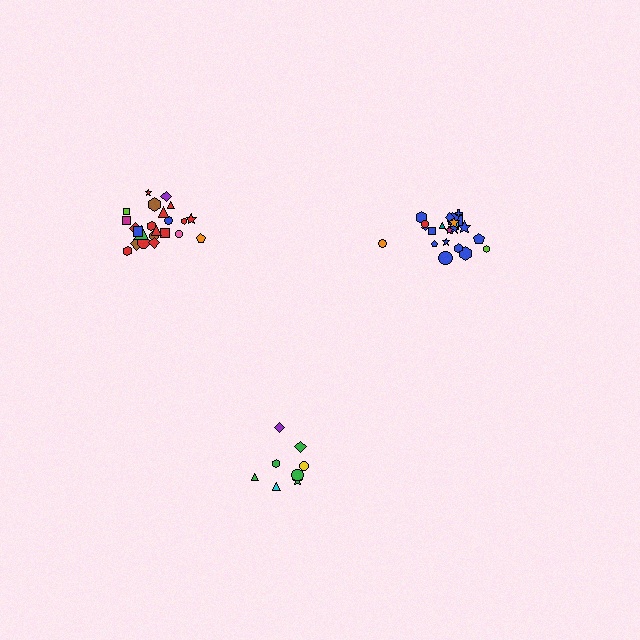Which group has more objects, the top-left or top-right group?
The top-left group.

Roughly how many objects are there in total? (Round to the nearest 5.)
Roughly 55 objects in total.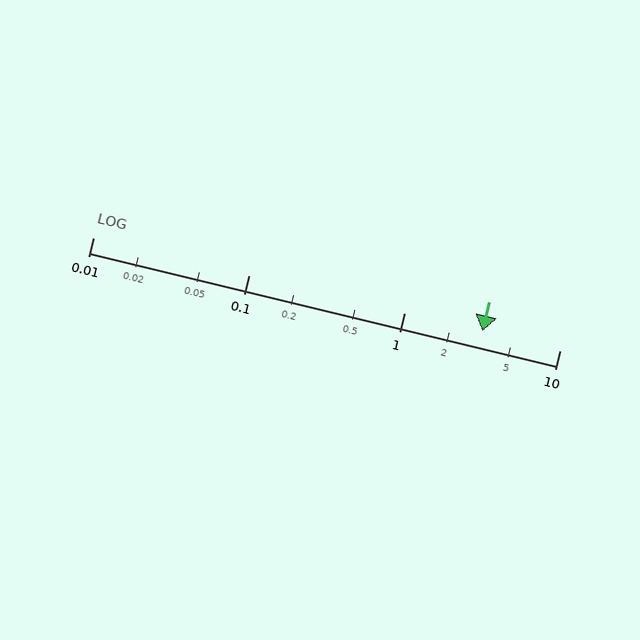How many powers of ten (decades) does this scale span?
The scale spans 3 decades, from 0.01 to 10.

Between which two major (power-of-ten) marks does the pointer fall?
The pointer is between 1 and 10.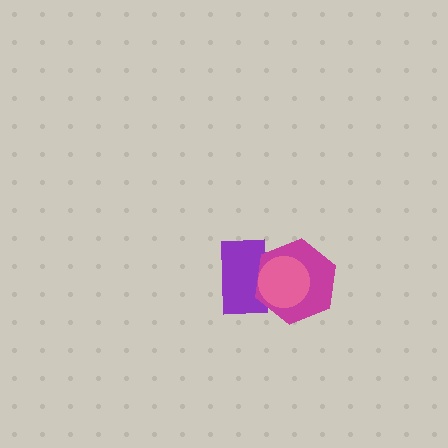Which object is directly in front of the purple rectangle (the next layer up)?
The magenta hexagon is directly in front of the purple rectangle.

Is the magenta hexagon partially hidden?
Yes, it is partially covered by another shape.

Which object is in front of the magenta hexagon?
The pink circle is in front of the magenta hexagon.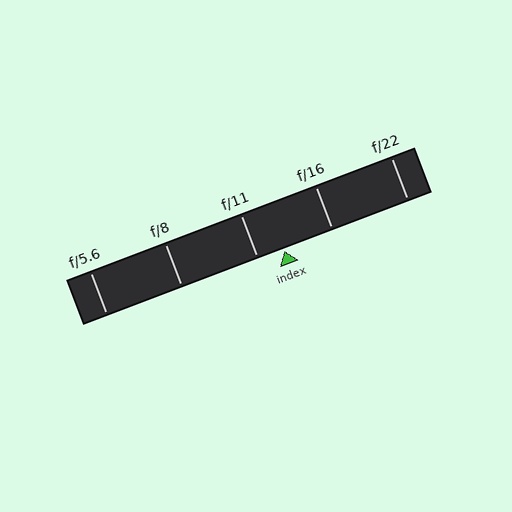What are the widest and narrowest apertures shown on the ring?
The widest aperture shown is f/5.6 and the narrowest is f/22.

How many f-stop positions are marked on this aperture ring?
There are 5 f-stop positions marked.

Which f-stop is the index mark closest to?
The index mark is closest to f/11.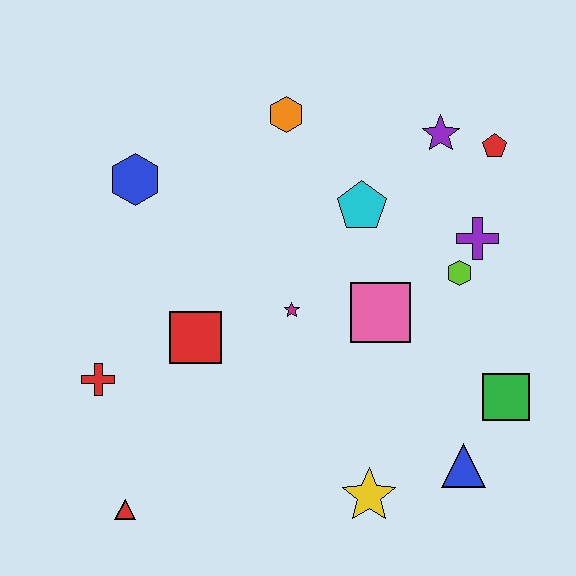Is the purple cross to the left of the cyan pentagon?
No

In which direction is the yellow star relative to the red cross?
The yellow star is to the right of the red cross.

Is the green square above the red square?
No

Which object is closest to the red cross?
The red square is closest to the red cross.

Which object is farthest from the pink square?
The red triangle is farthest from the pink square.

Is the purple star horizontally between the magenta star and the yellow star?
No